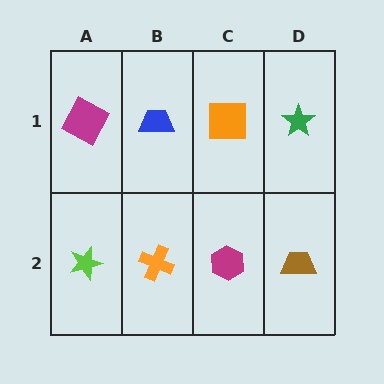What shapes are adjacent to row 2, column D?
A green star (row 1, column D), a magenta hexagon (row 2, column C).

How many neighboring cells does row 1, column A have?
2.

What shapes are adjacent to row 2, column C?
An orange square (row 1, column C), an orange cross (row 2, column B), a brown trapezoid (row 2, column D).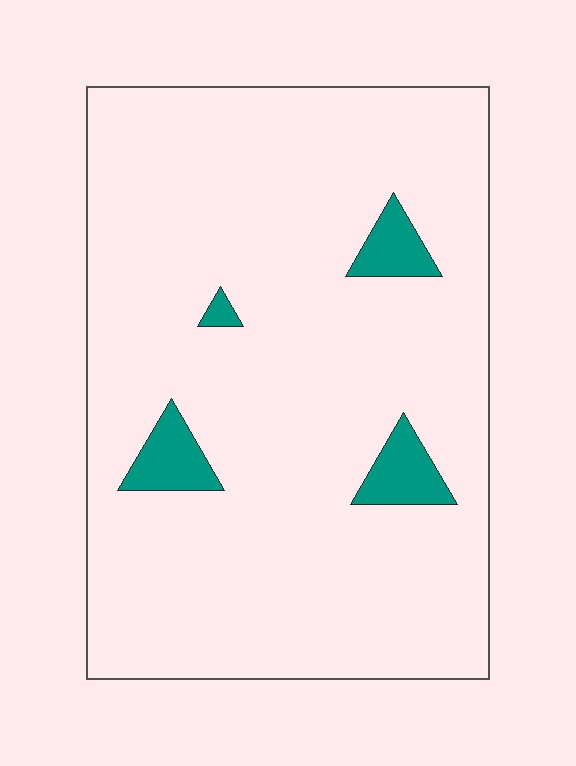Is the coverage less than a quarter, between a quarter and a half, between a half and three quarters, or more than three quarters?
Less than a quarter.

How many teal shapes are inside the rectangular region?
4.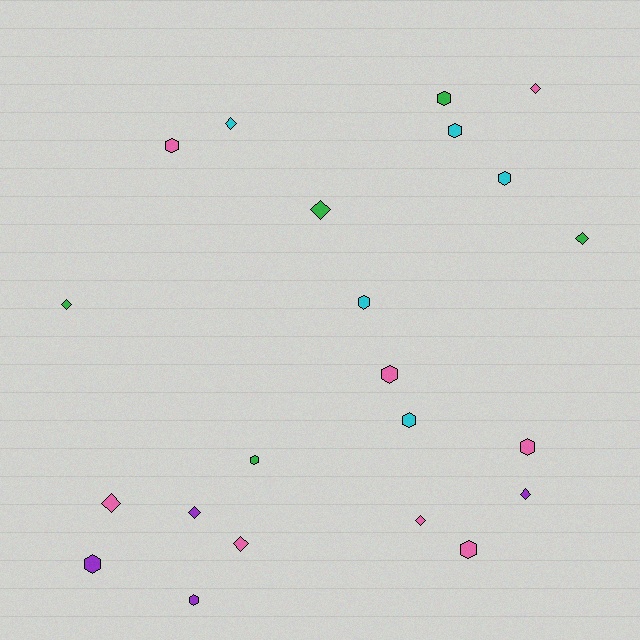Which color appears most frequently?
Pink, with 8 objects.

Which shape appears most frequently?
Hexagon, with 12 objects.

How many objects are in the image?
There are 22 objects.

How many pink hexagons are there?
There are 4 pink hexagons.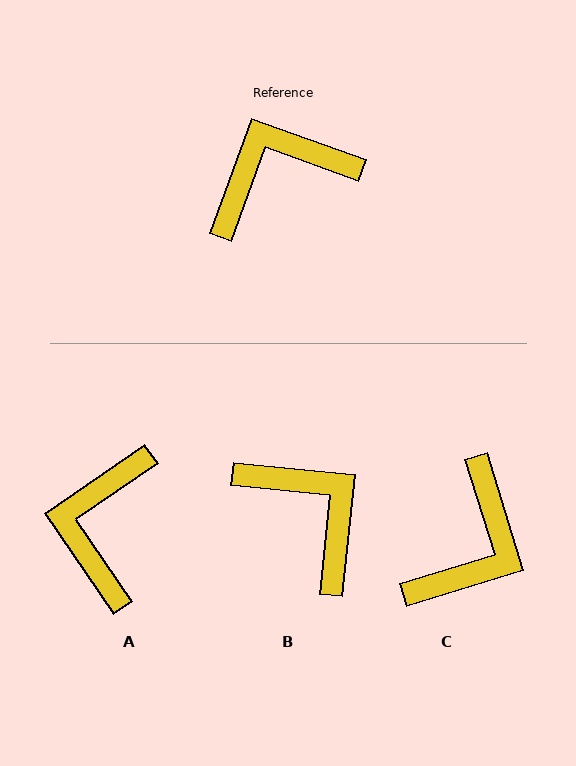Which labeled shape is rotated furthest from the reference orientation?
C, about 143 degrees away.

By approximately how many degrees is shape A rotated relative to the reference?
Approximately 54 degrees counter-clockwise.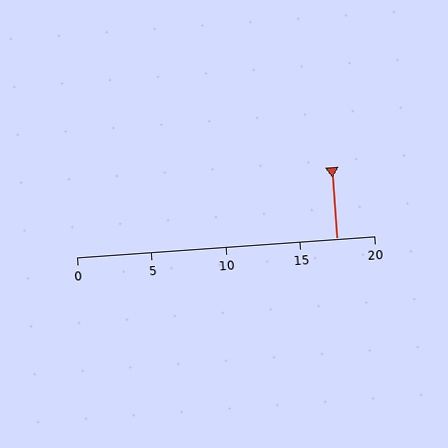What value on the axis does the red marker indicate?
The marker indicates approximately 17.5.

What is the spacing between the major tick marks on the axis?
The major ticks are spaced 5 apart.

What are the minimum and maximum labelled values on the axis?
The axis runs from 0 to 20.